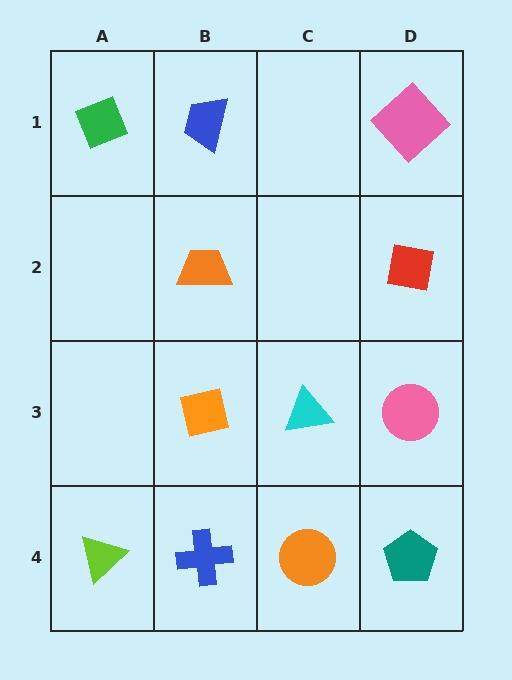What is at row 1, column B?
A blue trapezoid.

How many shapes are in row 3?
3 shapes.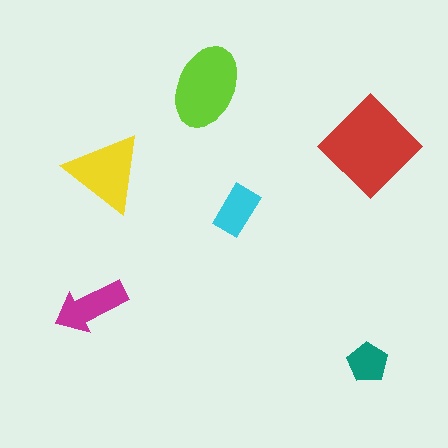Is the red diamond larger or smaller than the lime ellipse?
Larger.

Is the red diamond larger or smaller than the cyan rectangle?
Larger.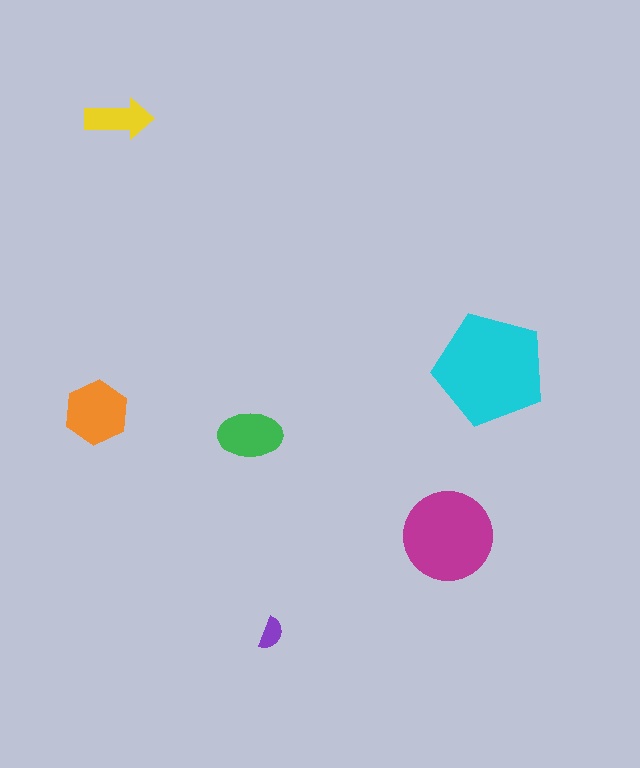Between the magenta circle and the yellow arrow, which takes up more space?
The magenta circle.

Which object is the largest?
The cyan pentagon.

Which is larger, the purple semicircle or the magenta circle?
The magenta circle.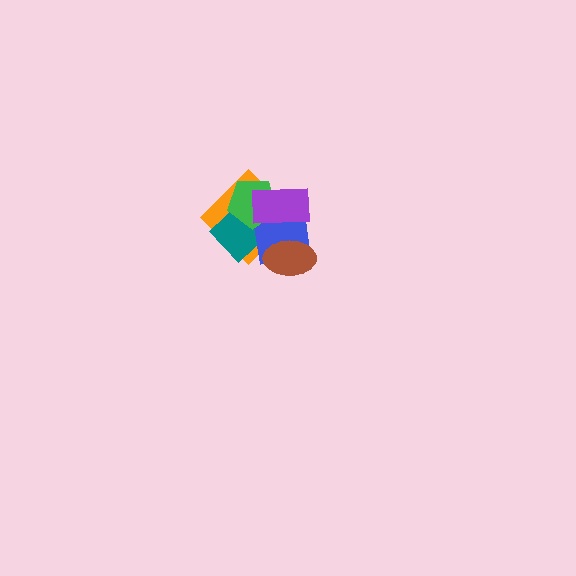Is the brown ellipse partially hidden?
No, no other shape covers it.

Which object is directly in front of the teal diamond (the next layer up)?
The blue square is directly in front of the teal diamond.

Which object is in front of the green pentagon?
The purple rectangle is in front of the green pentagon.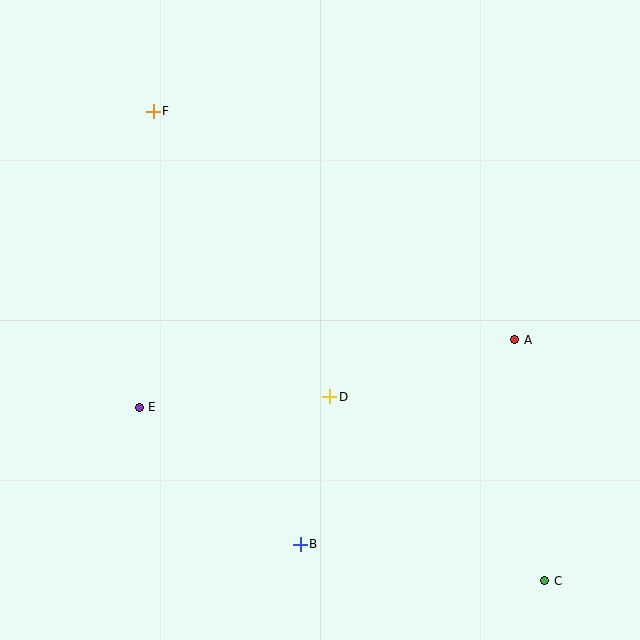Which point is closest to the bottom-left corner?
Point E is closest to the bottom-left corner.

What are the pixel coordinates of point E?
Point E is at (139, 407).